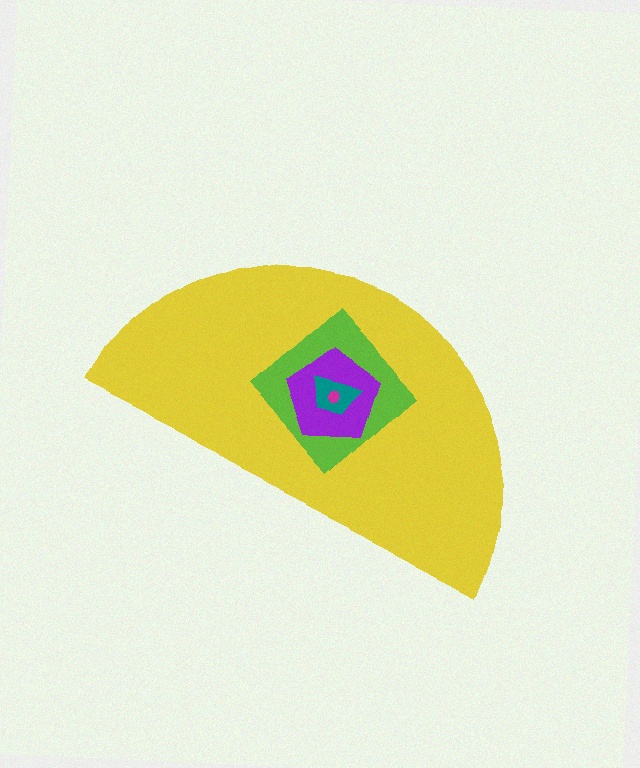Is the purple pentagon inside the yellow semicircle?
Yes.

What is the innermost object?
The magenta hexagon.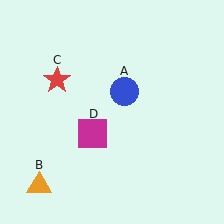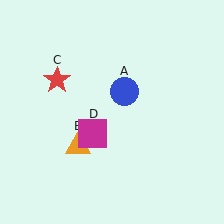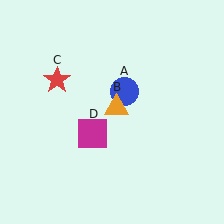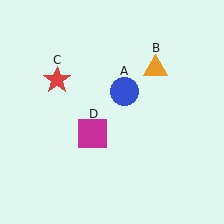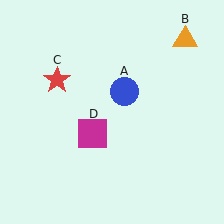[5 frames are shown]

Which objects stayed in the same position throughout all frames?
Blue circle (object A) and red star (object C) and magenta square (object D) remained stationary.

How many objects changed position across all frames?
1 object changed position: orange triangle (object B).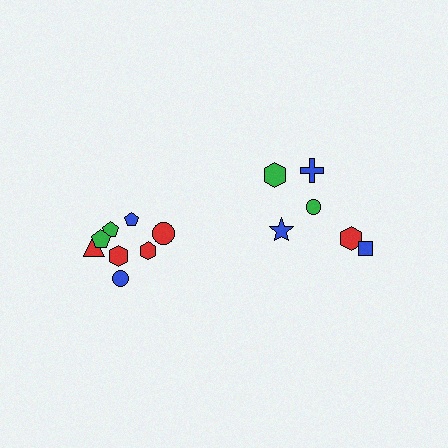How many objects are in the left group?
There are 8 objects.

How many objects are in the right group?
There are 6 objects.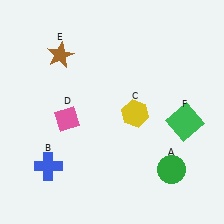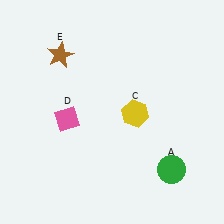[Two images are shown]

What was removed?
The green square (F), the blue cross (B) were removed in Image 2.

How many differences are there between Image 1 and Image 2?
There are 2 differences between the two images.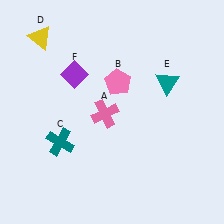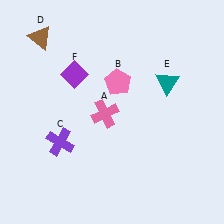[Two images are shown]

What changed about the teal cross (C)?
In Image 1, C is teal. In Image 2, it changed to purple.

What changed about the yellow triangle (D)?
In Image 1, D is yellow. In Image 2, it changed to brown.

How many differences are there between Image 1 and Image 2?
There are 2 differences between the two images.